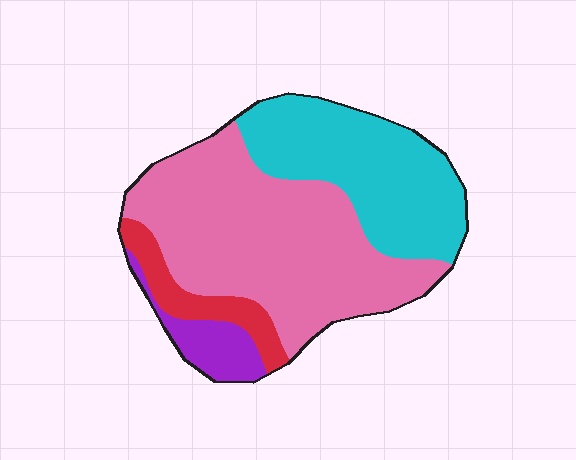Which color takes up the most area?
Pink, at roughly 50%.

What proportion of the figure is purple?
Purple takes up about one tenth (1/10) of the figure.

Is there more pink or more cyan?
Pink.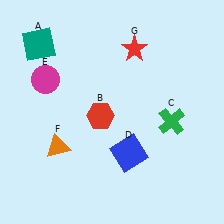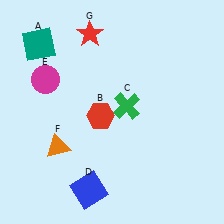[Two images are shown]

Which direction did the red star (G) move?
The red star (G) moved left.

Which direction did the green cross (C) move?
The green cross (C) moved left.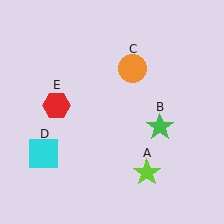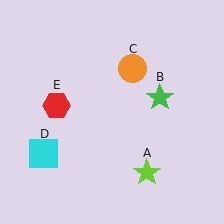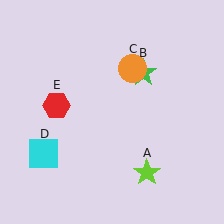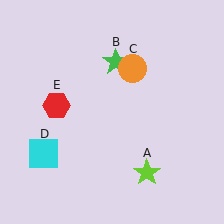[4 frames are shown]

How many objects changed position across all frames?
1 object changed position: green star (object B).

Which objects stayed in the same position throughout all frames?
Lime star (object A) and orange circle (object C) and cyan square (object D) and red hexagon (object E) remained stationary.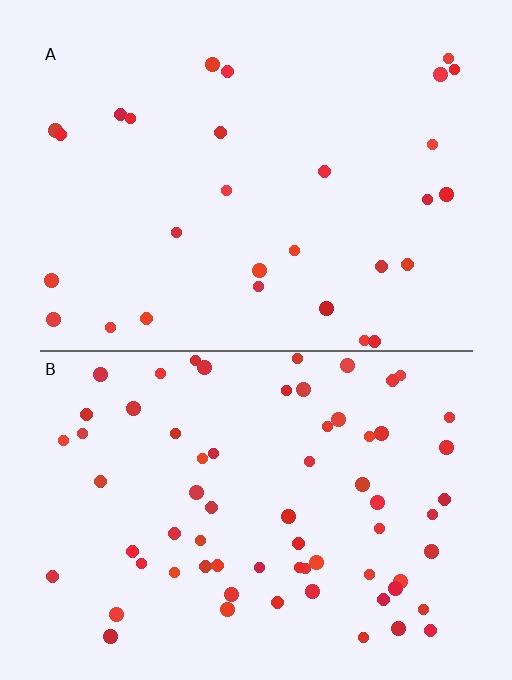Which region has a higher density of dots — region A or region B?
B (the bottom).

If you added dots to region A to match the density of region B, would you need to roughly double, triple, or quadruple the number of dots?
Approximately double.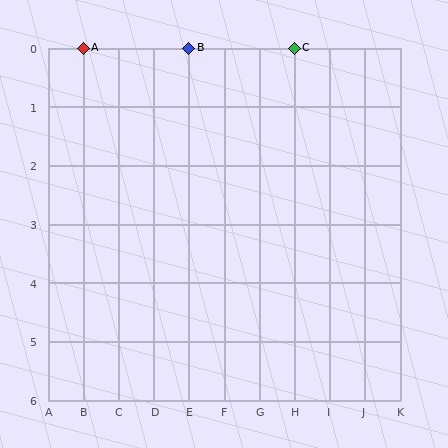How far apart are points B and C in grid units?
Points B and C are 3 columns apart.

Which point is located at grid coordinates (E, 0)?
Point B is at (E, 0).